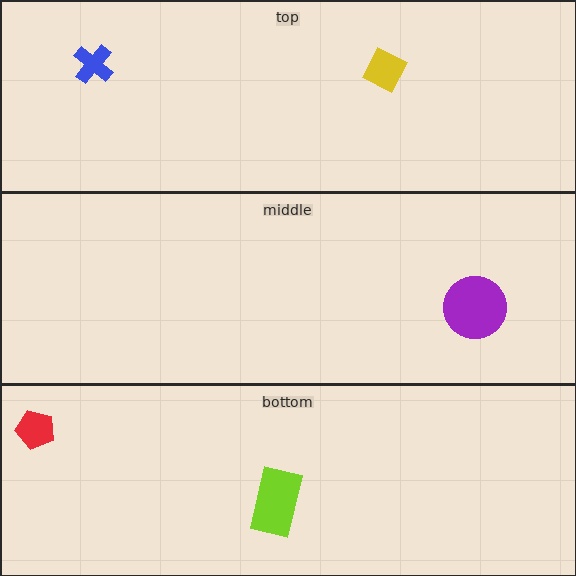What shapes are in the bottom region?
The lime rectangle, the red pentagon.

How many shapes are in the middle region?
1.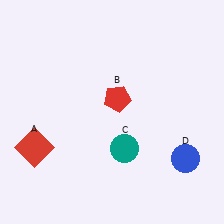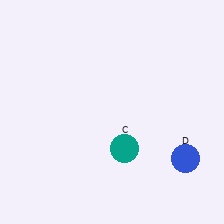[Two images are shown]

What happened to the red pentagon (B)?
The red pentagon (B) was removed in Image 2. It was in the top-right area of Image 1.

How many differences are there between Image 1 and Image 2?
There are 2 differences between the two images.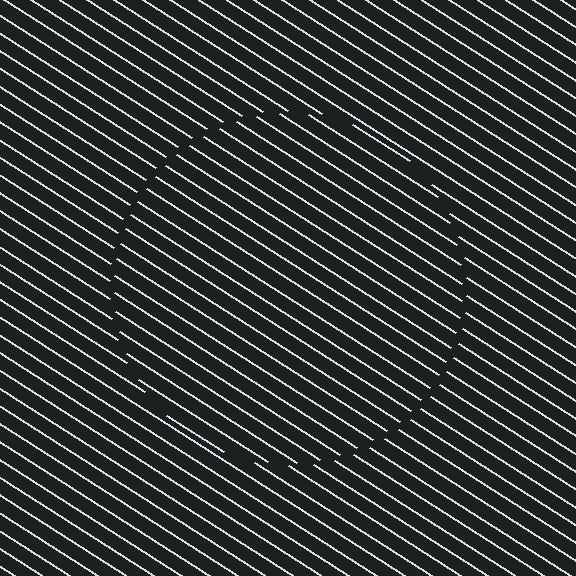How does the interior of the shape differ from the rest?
The interior of the shape contains the same grating, shifted by half a period — the contour is defined by the phase discontinuity where line-ends from the inner and outer gratings abut.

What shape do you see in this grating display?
An illusory circle. The interior of the shape contains the same grating, shifted by half a period — the contour is defined by the phase discontinuity where line-ends from the inner and outer gratings abut.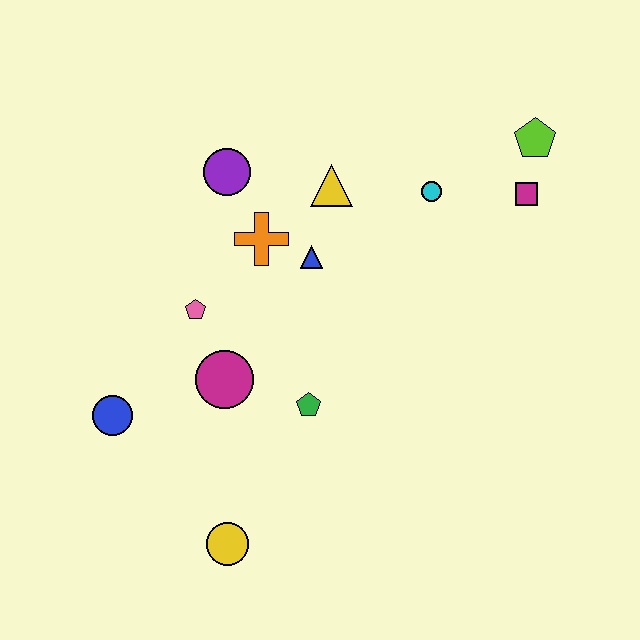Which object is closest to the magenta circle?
The pink pentagon is closest to the magenta circle.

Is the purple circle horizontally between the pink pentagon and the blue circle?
No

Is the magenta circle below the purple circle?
Yes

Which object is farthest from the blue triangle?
The yellow circle is farthest from the blue triangle.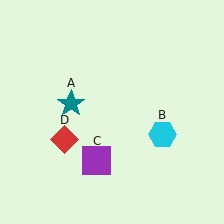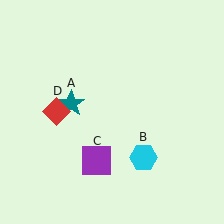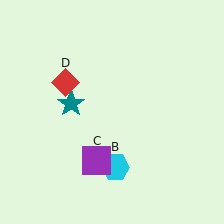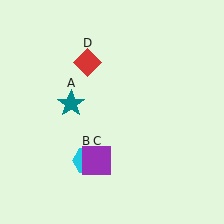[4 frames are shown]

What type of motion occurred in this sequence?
The cyan hexagon (object B), red diamond (object D) rotated clockwise around the center of the scene.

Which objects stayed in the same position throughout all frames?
Teal star (object A) and purple square (object C) remained stationary.